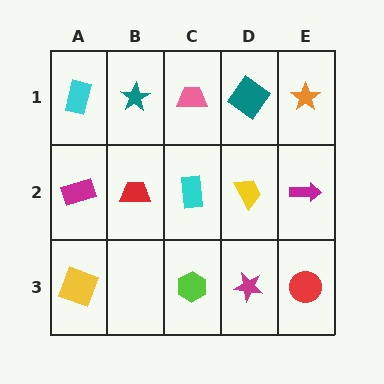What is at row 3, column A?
A yellow square.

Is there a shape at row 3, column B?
No, that cell is empty.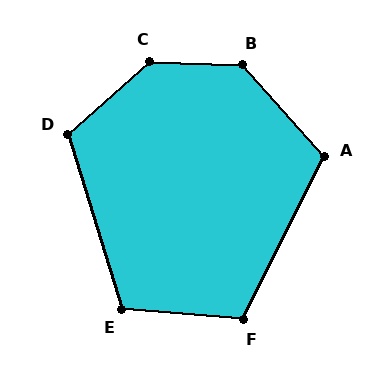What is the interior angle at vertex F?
Approximately 112 degrees (obtuse).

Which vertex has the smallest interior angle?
E, at approximately 112 degrees.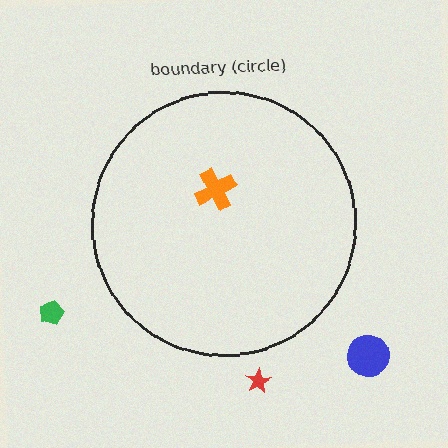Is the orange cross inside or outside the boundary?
Inside.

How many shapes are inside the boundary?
1 inside, 3 outside.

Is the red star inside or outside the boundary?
Outside.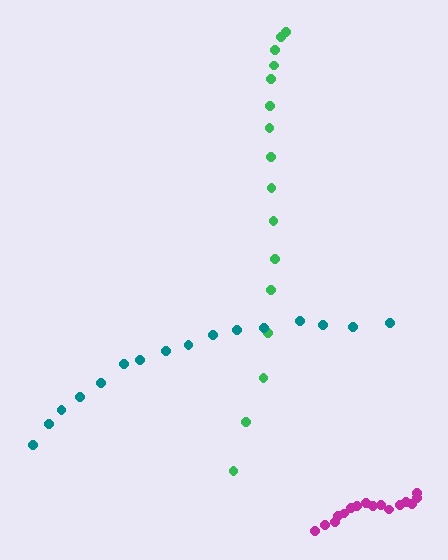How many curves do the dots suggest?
There are 3 distinct paths.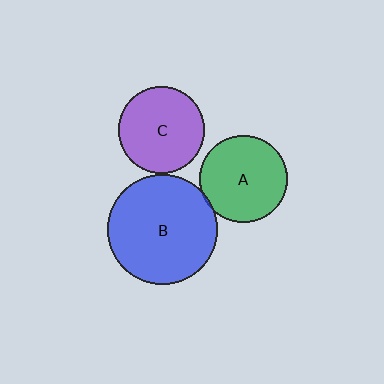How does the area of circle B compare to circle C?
Approximately 1.6 times.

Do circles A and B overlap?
Yes.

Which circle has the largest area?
Circle B (blue).